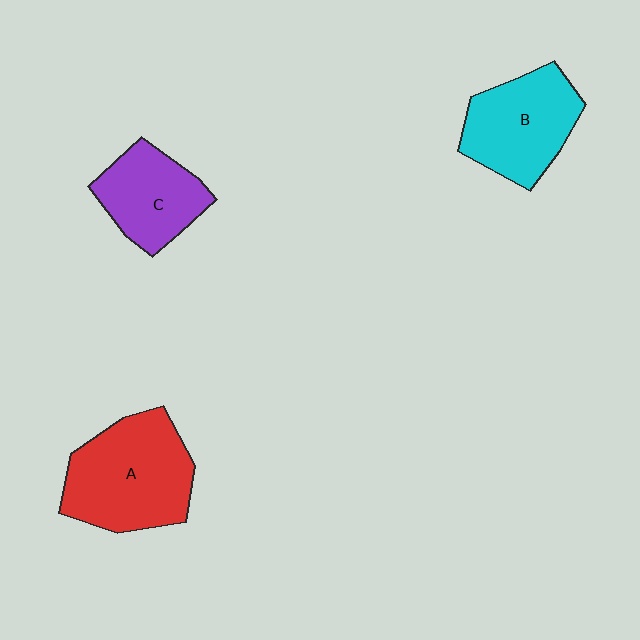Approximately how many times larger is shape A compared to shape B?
Approximately 1.2 times.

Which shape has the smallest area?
Shape C (purple).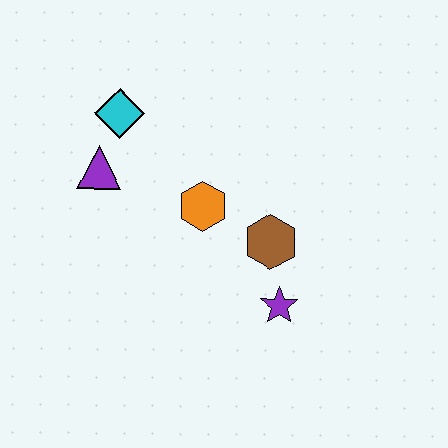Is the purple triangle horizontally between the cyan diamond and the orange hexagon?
No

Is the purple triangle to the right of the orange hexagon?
No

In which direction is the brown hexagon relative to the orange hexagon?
The brown hexagon is to the right of the orange hexagon.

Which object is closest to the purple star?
The brown hexagon is closest to the purple star.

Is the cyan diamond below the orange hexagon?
No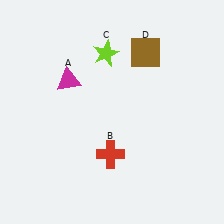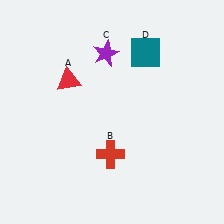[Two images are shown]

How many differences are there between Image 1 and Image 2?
There are 3 differences between the two images.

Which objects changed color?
A changed from magenta to red. C changed from lime to purple. D changed from brown to teal.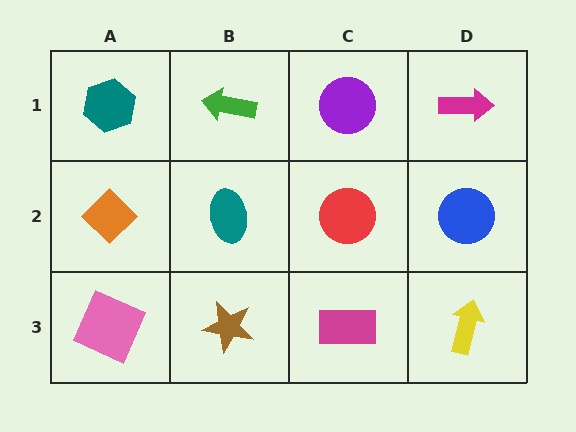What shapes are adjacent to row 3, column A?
An orange diamond (row 2, column A), a brown star (row 3, column B).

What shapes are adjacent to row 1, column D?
A blue circle (row 2, column D), a purple circle (row 1, column C).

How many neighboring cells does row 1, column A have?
2.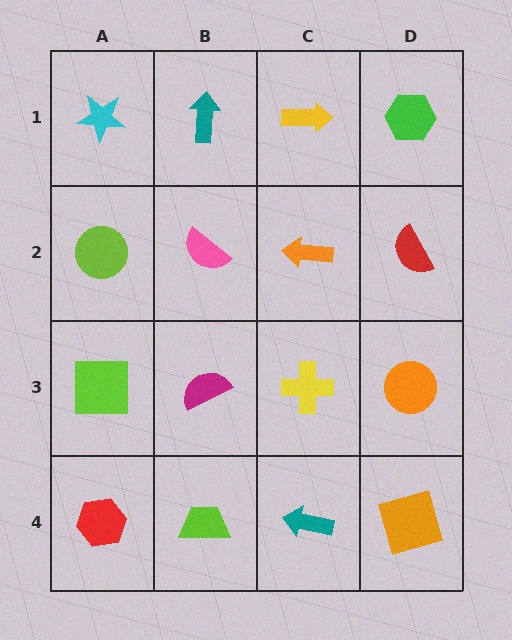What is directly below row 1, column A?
A lime circle.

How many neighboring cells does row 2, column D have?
3.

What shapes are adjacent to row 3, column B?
A pink semicircle (row 2, column B), a lime trapezoid (row 4, column B), a lime square (row 3, column A), a yellow cross (row 3, column C).